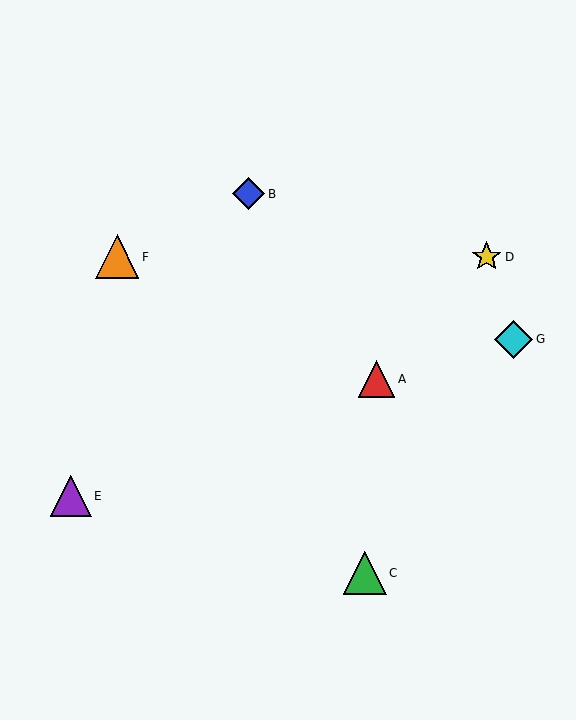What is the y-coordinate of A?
Object A is at y≈379.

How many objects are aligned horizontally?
2 objects (D, F) are aligned horizontally.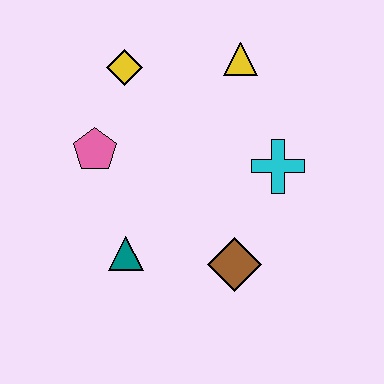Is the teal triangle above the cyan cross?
No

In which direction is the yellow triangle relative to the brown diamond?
The yellow triangle is above the brown diamond.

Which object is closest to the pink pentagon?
The yellow diamond is closest to the pink pentagon.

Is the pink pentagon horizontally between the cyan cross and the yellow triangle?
No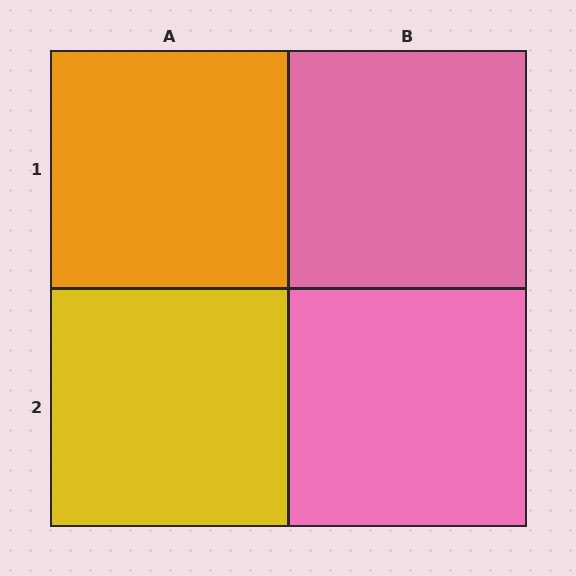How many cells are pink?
2 cells are pink.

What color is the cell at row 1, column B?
Pink.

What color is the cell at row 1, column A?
Orange.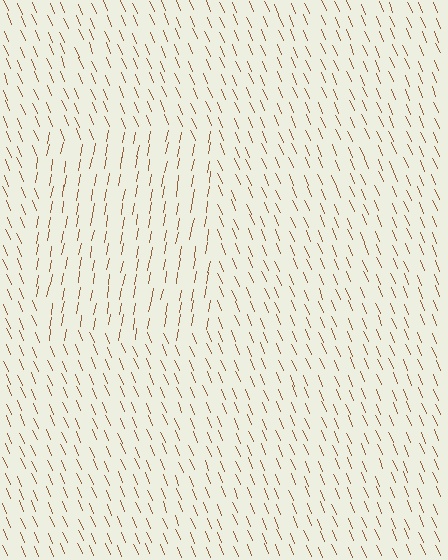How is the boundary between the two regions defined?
The boundary is defined purely by a change in line orientation (approximately 34 degrees difference). All lines are the same color and thickness.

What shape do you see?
I see a rectangle.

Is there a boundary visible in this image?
Yes, there is a texture boundary formed by a change in line orientation.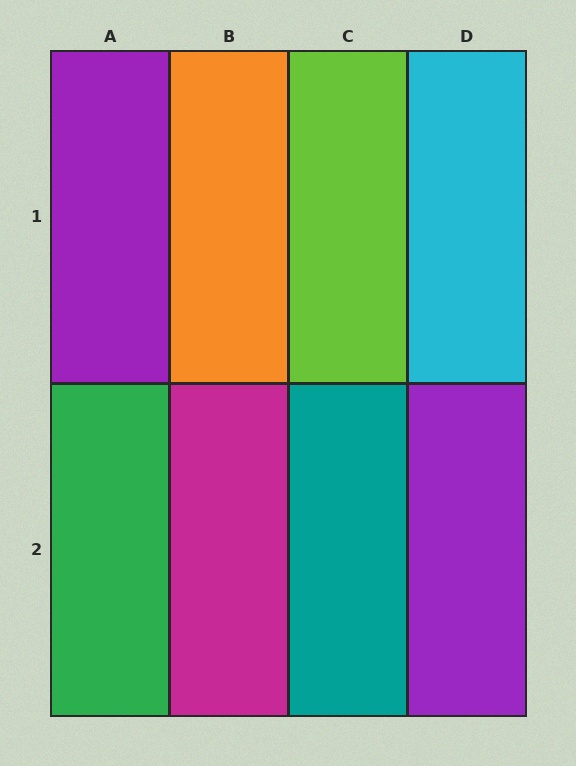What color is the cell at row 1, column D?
Cyan.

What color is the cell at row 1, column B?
Orange.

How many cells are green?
1 cell is green.